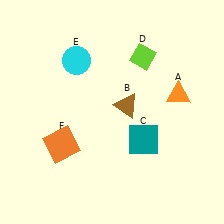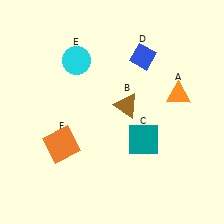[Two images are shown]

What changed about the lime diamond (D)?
In Image 1, D is lime. In Image 2, it changed to blue.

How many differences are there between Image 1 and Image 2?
There is 1 difference between the two images.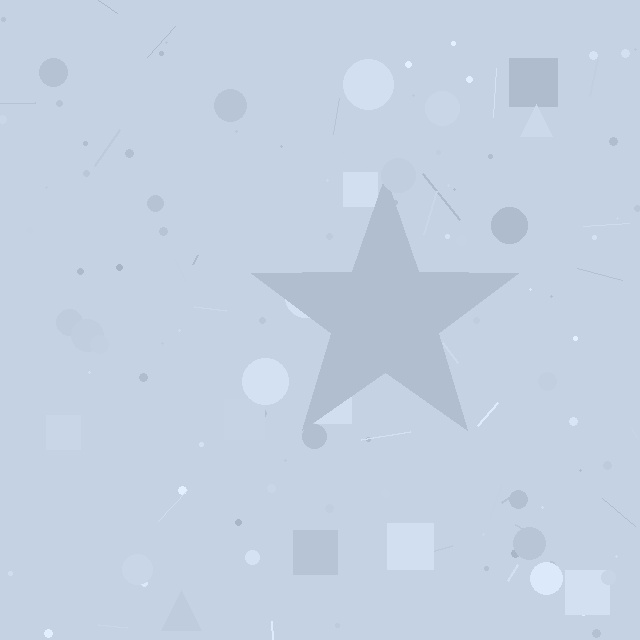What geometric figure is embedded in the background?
A star is embedded in the background.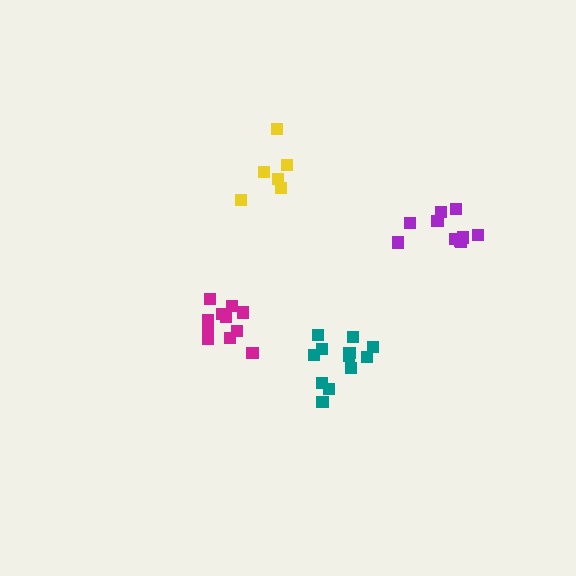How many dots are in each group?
Group 1: 11 dots, Group 2: 6 dots, Group 3: 10 dots, Group 4: 12 dots (39 total).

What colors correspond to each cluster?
The clusters are colored: magenta, yellow, purple, teal.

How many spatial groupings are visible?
There are 4 spatial groupings.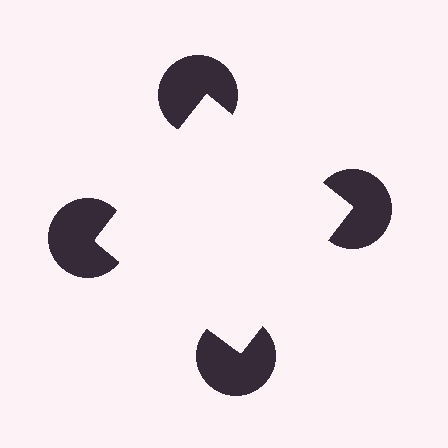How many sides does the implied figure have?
4 sides.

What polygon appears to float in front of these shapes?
An illusory square — its edges are inferred from the aligned wedge cuts in the pac-man discs, not physically drawn.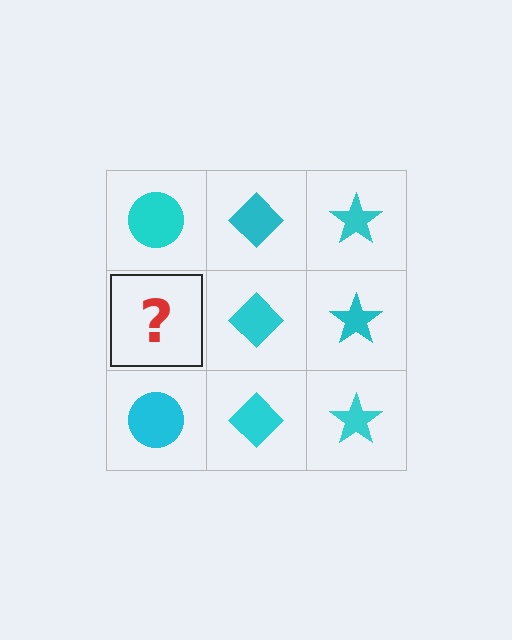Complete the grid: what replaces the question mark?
The question mark should be replaced with a cyan circle.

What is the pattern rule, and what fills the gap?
The rule is that each column has a consistent shape. The gap should be filled with a cyan circle.